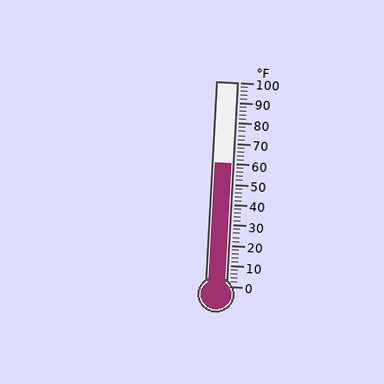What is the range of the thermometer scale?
The thermometer scale ranges from 0°F to 100°F.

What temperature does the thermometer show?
The thermometer shows approximately 60°F.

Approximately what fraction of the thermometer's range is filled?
The thermometer is filled to approximately 60% of its range.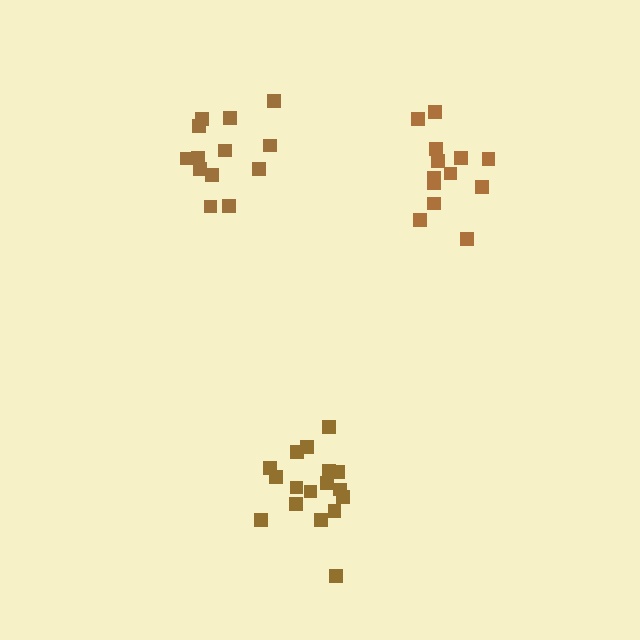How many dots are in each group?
Group 1: 17 dots, Group 2: 13 dots, Group 3: 13 dots (43 total).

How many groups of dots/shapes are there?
There are 3 groups.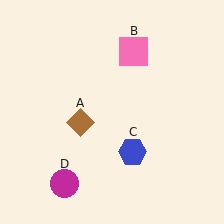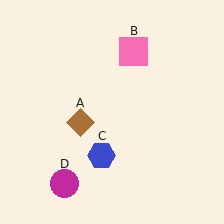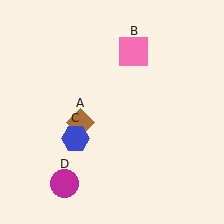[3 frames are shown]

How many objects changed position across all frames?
1 object changed position: blue hexagon (object C).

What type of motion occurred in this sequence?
The blue hexagon (object C) rotated clockwise around the center of the scene.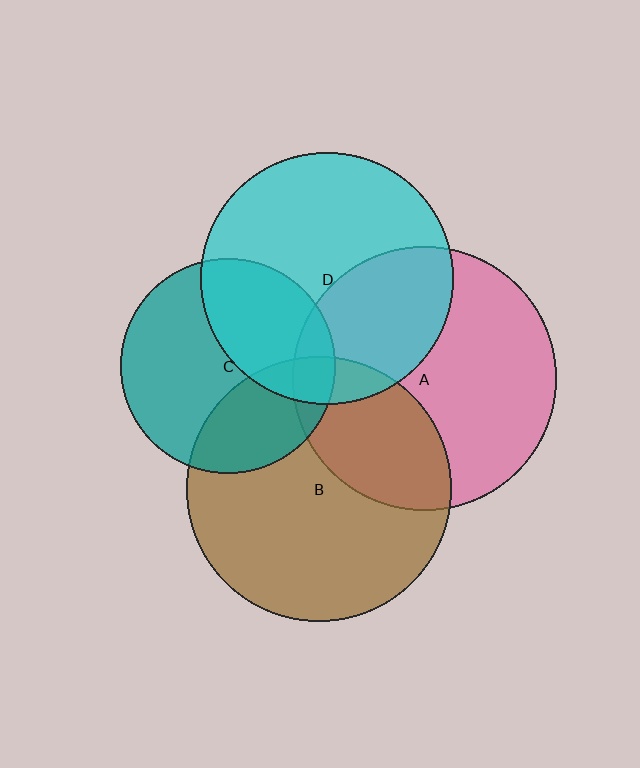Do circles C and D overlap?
Yes.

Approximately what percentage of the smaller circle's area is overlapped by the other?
Approximately 40%.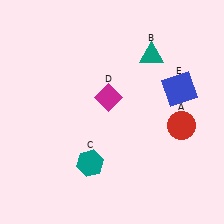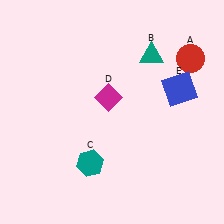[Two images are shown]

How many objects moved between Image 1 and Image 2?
1 object moved between the two images.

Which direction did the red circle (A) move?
The red circle (A) moved up.